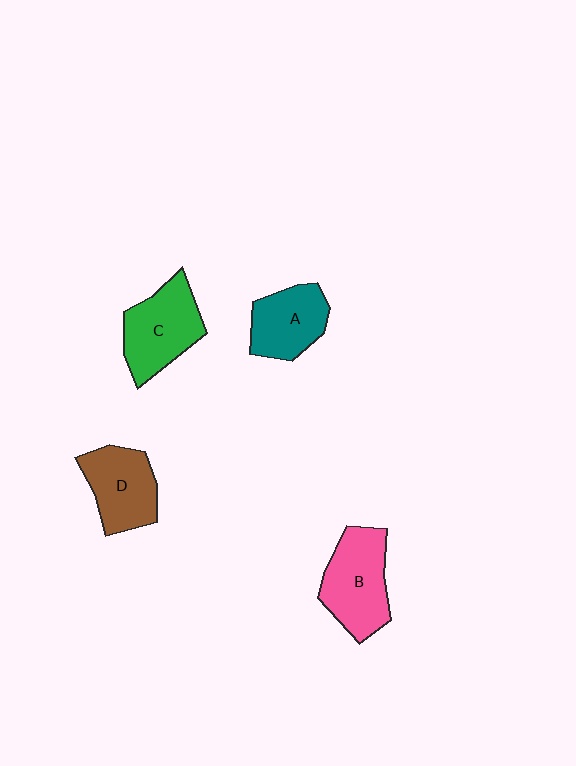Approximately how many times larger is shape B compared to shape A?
Approximately 1.3 times.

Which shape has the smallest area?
Shape A (teal).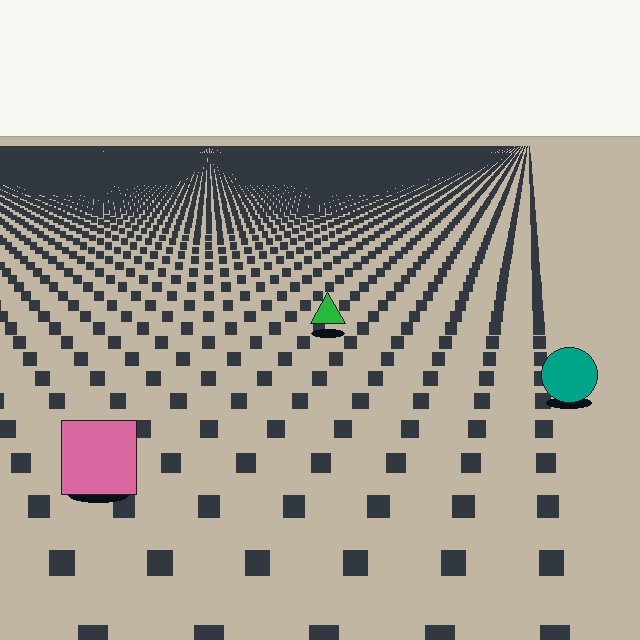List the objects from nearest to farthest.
From nearest to farthest: the pink square, the teal circle, the green triangle.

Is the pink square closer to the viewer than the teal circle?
Yes. The pink square is closer — you can tell from the texture gradient: the ground texture is coarser near it.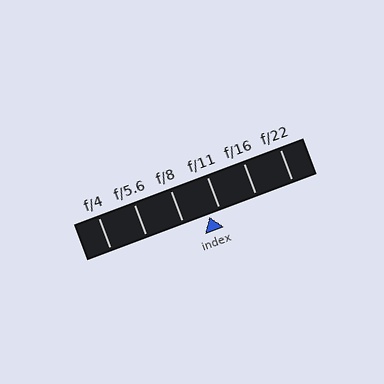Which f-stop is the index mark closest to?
The index mark is closest to f/11.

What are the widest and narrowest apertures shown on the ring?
The widest aperture shown is f/4 and the narrowest is f/22.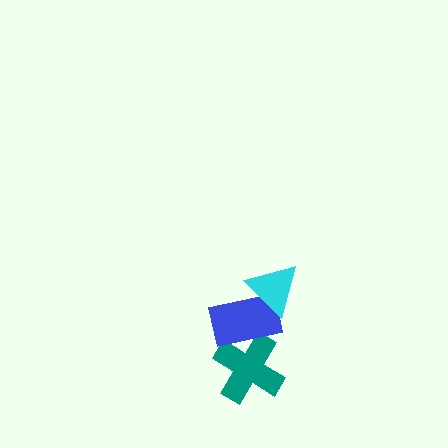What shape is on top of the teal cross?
The blue rectangle is on top of the teal cross.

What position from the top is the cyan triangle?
The cyan triangle is 1st from the top.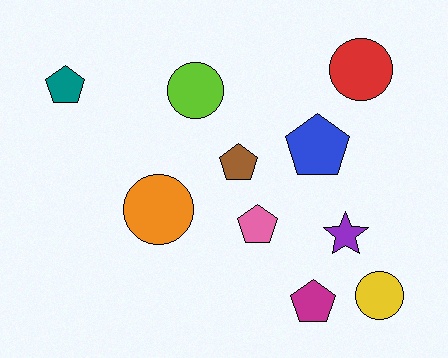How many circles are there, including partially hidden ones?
There are 4 circles.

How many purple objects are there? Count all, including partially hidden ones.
There is 1 purple object.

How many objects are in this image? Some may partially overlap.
There are 10 objects.